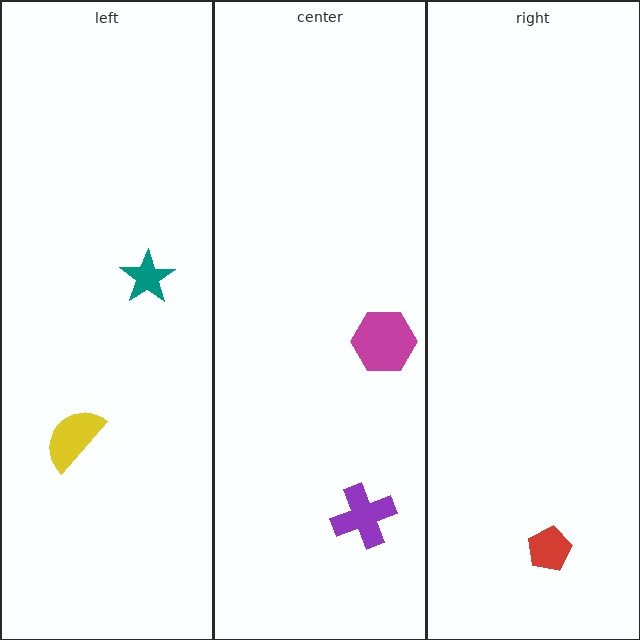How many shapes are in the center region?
2.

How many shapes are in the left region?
2.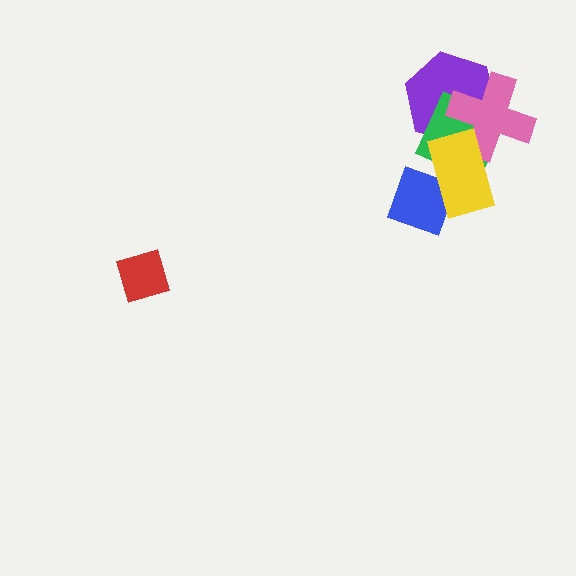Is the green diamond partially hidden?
Yes, it is partially covered by another shape.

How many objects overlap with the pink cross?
3 objects overlap with the pink cross.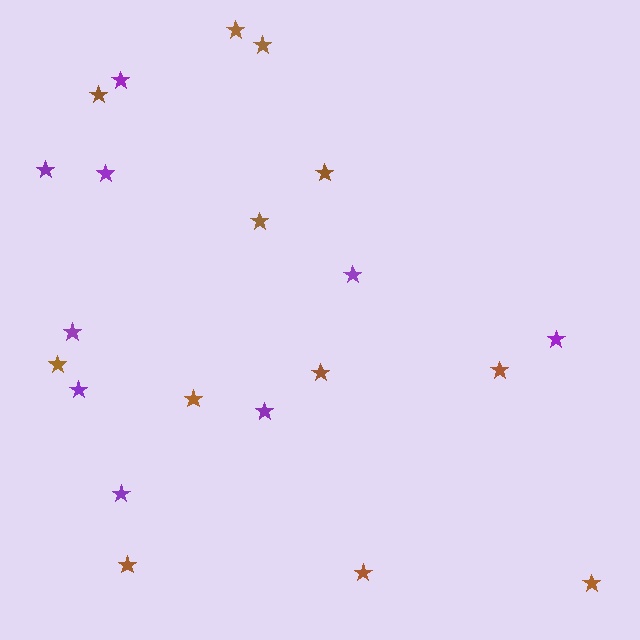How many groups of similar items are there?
There are 2 groups: one group of brown stars (12) and one group of purple stars (9).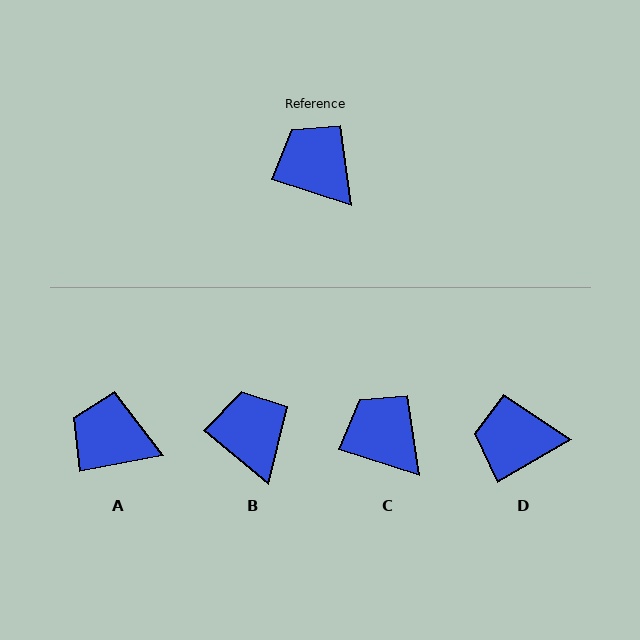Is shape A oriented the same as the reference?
No, it is off by about 29 degrees.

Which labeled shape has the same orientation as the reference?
C.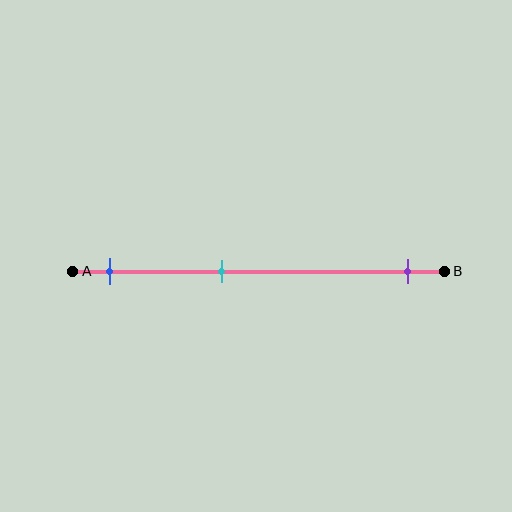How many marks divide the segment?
There are 3 marks dividing the segment.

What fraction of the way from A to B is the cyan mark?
The cyan mark is approximately 40% (0.4) of the way from A to B.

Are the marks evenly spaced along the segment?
No, the marks are not evenly spaced.